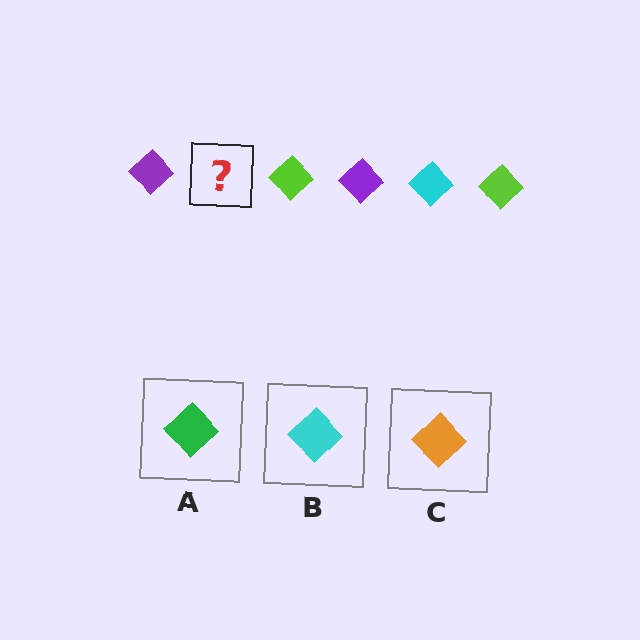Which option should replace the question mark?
Option B.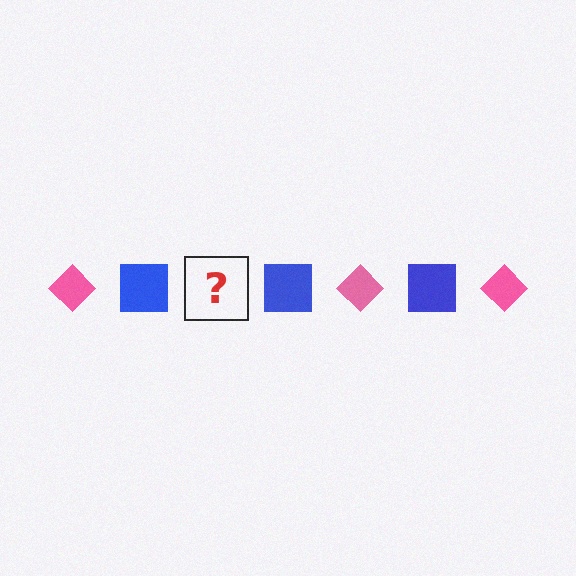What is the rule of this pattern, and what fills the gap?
The rule is that the pattern alternates between pink diamond and blue square. The gap should be filled with a pink diamond.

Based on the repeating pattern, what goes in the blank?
The blank should be a pink diamond.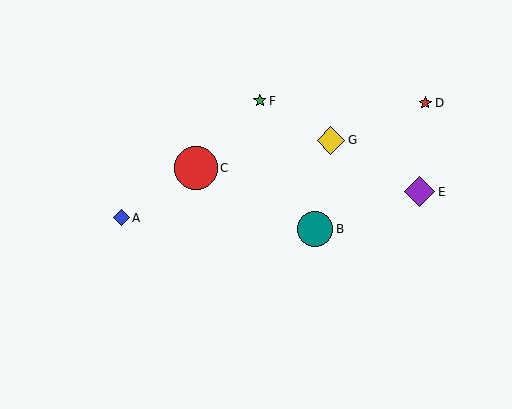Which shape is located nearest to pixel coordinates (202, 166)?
The red circle (labeled C) at (196, 168) is nearest to that location.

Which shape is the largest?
The red circle (labeled C) is the largest.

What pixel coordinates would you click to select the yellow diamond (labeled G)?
Click at (331, 140) to select the yellow diamond G.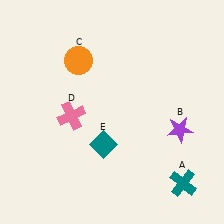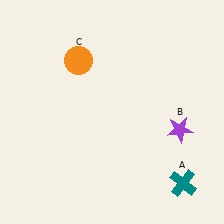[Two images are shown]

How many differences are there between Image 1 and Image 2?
There are 2 differences between the two images.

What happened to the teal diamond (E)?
The teal diamond (E) was removed in Image 2. It was in the bottom-left area of Image 1.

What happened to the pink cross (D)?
The pink cross (D) was removed in Image 2. It was in the bottom-left area of Image 1.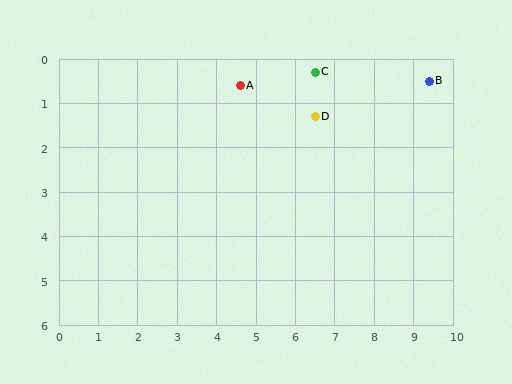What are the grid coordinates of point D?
Point D is at approximately (6.5, 1.3).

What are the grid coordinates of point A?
Point A is at approximately (4.6, 0.6).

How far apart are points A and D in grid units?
Points A and D are about 2.0 grid units apart.